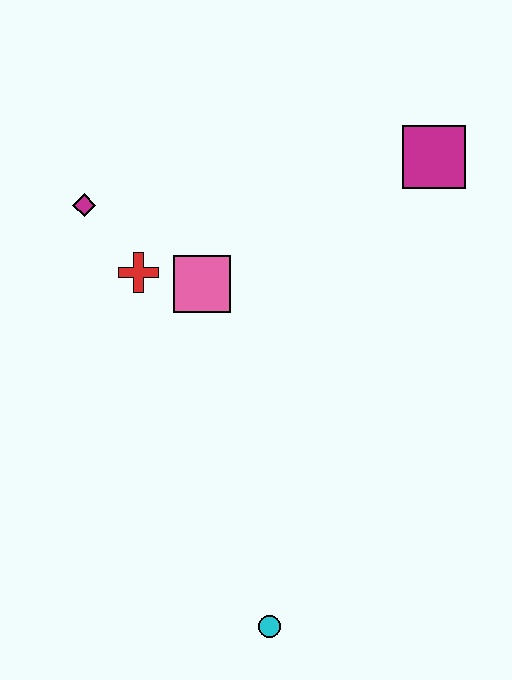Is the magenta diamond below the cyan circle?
No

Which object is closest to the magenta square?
The pink square is closest to the magenta square.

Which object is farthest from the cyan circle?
The magenta square is farthest from the cyan circle.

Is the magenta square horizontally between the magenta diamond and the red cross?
No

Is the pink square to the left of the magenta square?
Yes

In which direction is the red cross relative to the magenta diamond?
The red cross is below the magenta diamond.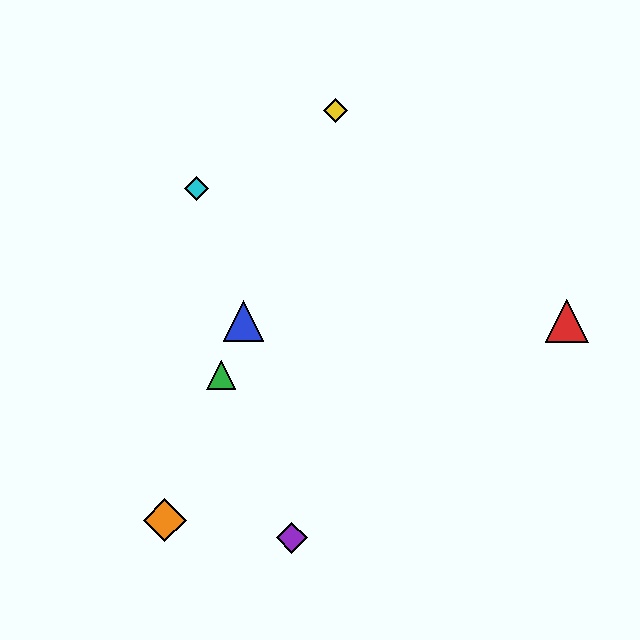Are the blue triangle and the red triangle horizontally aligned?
Yes, both are at y≈321.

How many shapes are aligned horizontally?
2 shapes (the red triangle, the blue triangle) are aligned horizontally.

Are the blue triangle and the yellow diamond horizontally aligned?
No, the blue triangle is at y≈321 and the yellow diamond is at y≈110.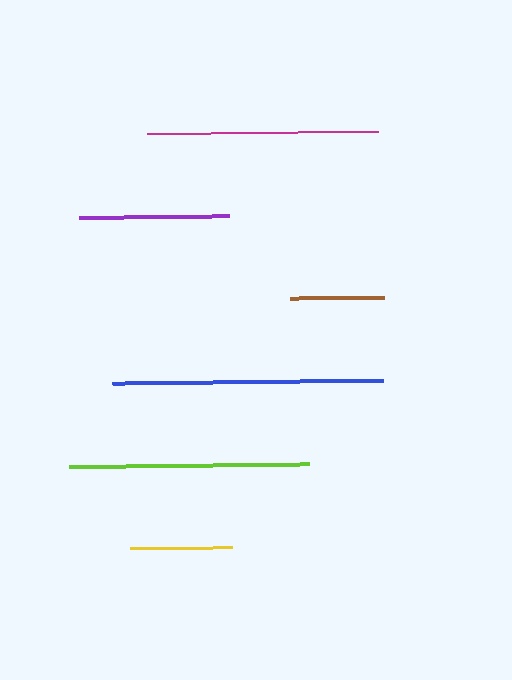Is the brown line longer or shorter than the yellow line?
The yellow line is longer than the brown line.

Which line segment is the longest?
The blue line is the longest at approximately 271 pixels.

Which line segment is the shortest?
The brown line is the shortest at approximately 94 pixels.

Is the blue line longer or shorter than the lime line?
The blue line is longer than the lime line.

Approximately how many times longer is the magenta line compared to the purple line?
The magenta line is approximately 1.6 times the length of the purple line.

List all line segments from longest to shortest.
From longest to shortest: blue, lime, magenta, purple, yellow, brown.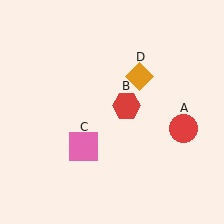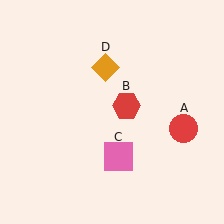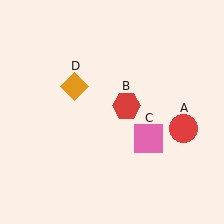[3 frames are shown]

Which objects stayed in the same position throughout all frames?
Red circle (object A) and red hexagon (object B) remained stationary.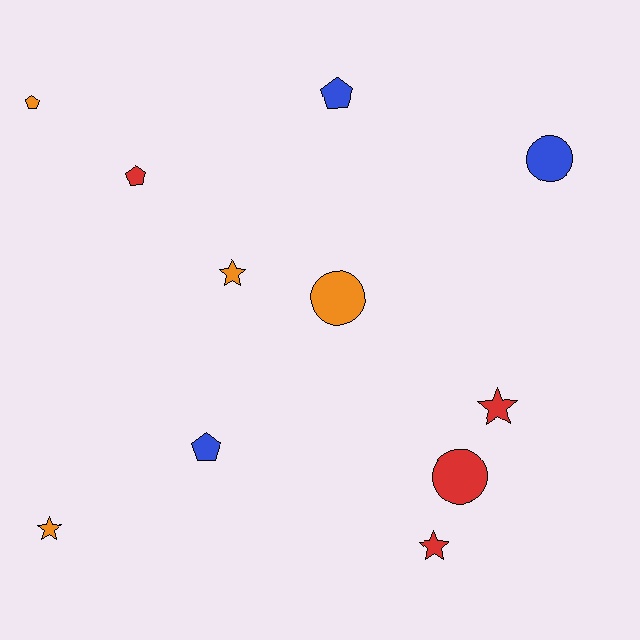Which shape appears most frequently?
Star, with 4 objects.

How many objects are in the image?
There are 11 objects.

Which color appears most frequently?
Red, with 4 objects.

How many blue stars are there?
There are no blue stars.